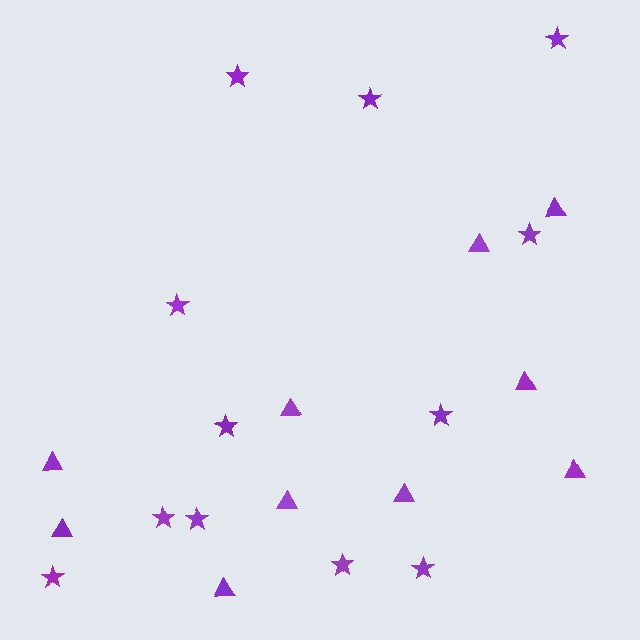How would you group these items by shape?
There are 2 groups: one group of stars (12) and one group of triangles (10).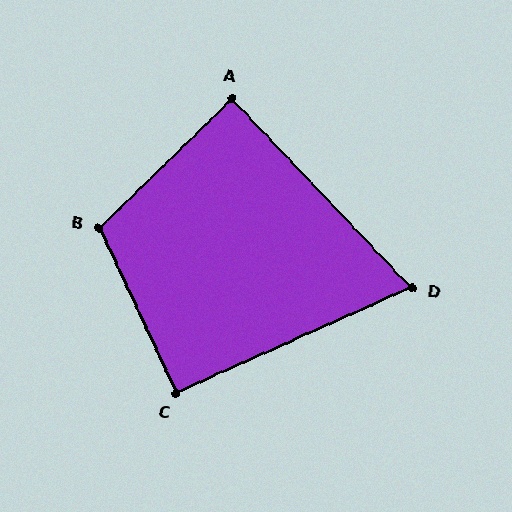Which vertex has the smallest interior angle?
D, at approximately 71 degrees.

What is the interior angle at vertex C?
Approximately 91 degrees (approximately right).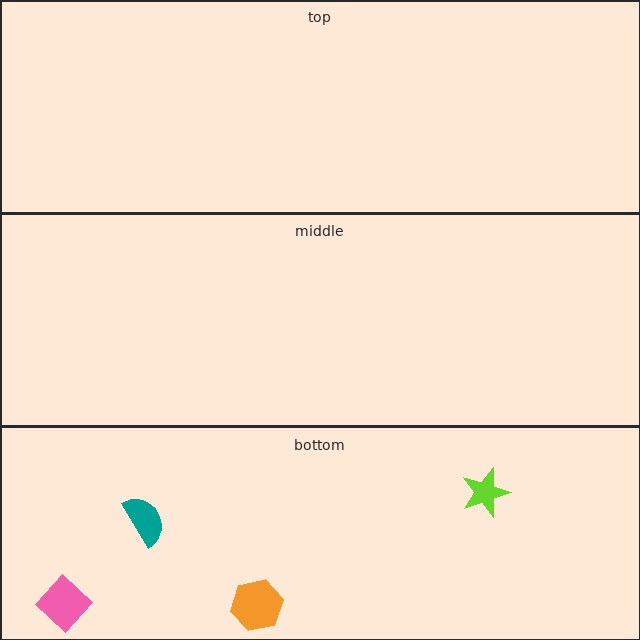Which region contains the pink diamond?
The bottom region.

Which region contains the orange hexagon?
The bottom region.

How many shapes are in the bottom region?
4.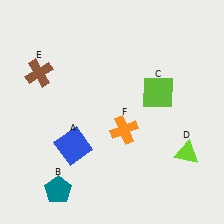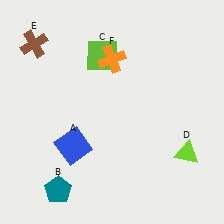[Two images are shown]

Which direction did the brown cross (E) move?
The brown cross (E) moved up.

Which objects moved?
The objects that moved are: the lime square (C), the brown cross (E), the orange cross (F).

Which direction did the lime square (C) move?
The lime square (C) moved left.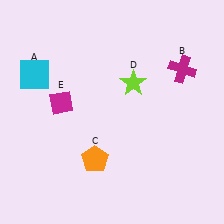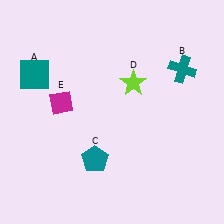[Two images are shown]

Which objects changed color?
A changed from cyan to teal. B changed from magenta to teal. C changed from orange to teal.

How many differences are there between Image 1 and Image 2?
There are 3 differences between the two images.